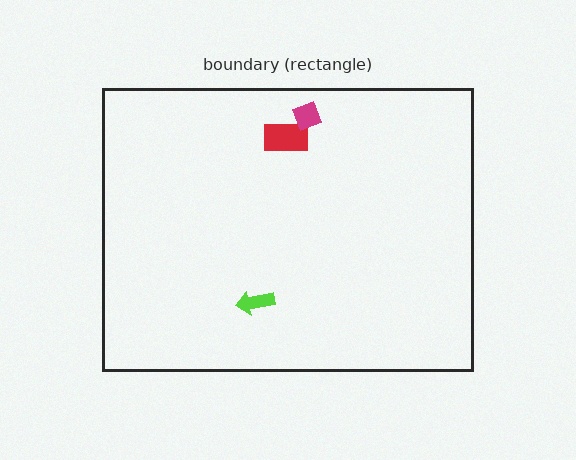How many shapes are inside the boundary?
3 inside, 0 outside.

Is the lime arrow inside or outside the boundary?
Inside.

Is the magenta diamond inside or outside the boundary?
Inside.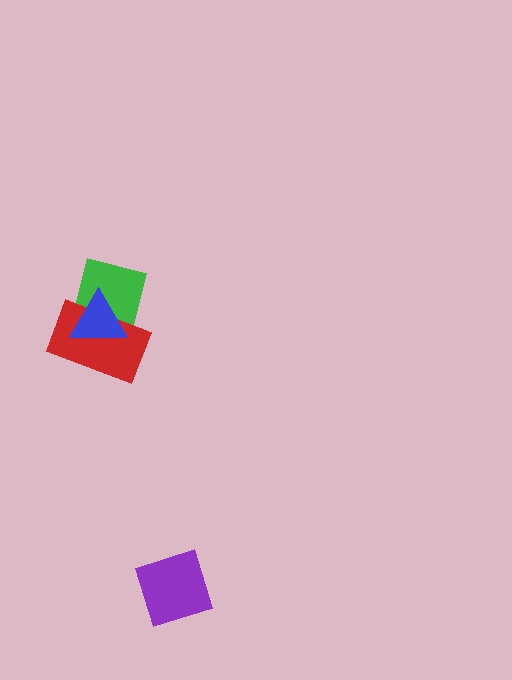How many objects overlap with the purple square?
0 objects overlap with the purple square.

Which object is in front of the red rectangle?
The blue triangle is in front of the red rectangle.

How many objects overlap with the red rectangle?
2 objects overlap with the red rectangle.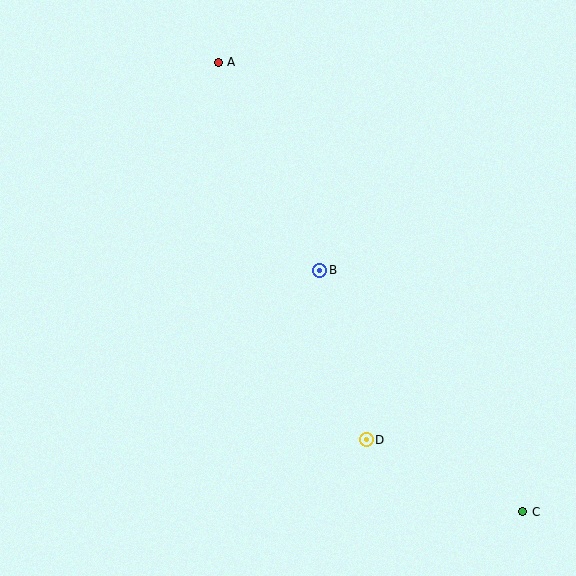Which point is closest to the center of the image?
Point B at (320, 270) is closest to the center.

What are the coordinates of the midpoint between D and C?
The midpoint between D and C is at (444, 476).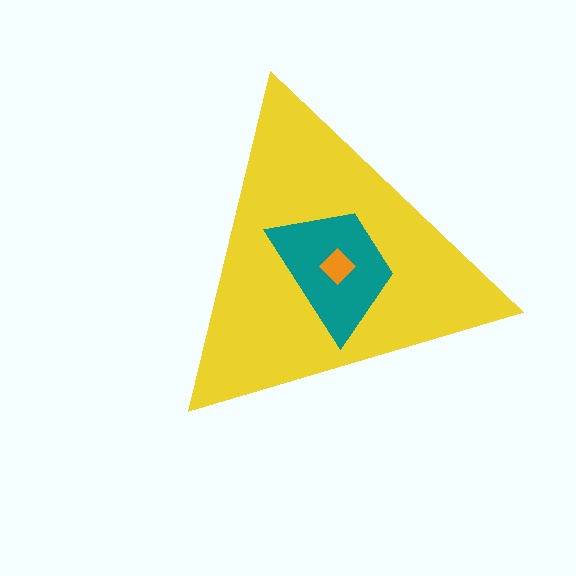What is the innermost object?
The orange diamond.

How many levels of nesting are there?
3.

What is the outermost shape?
The yellow triangle.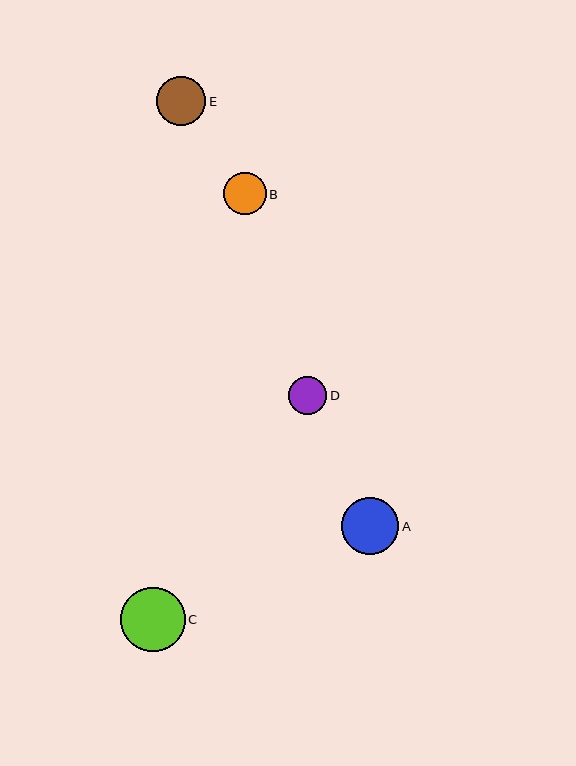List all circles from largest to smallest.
From largest to smallest: C, A, E, B, D.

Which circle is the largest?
Circle C is the largest with a size of approximately 64 pixels.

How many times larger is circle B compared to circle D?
Circle B is approximately 1.1 times the size of circle D.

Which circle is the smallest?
Circle D is the smallest with a size of approximately 38 pixels.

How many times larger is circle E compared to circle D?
Circle E is approximately 1.3 times the size of circle D.